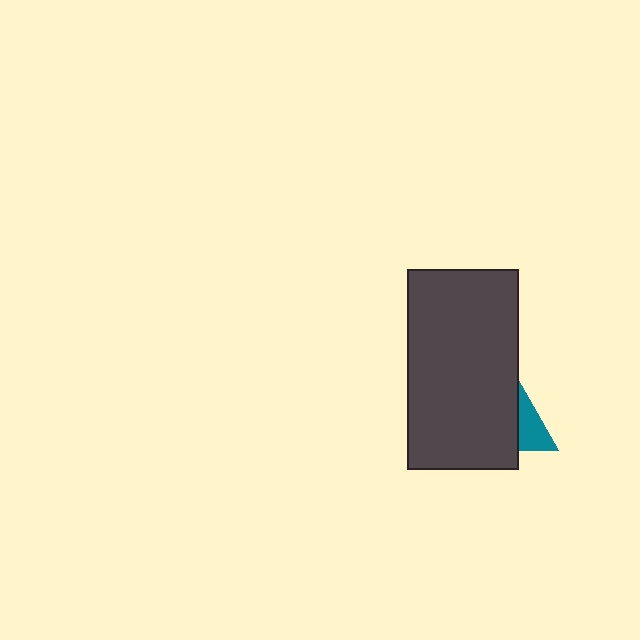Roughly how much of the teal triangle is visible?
A small part of it is visible (roughly 30%).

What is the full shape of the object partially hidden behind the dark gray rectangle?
The partially hidden object is a teal triangle.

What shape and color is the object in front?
The object in front is a dark gray rectangle.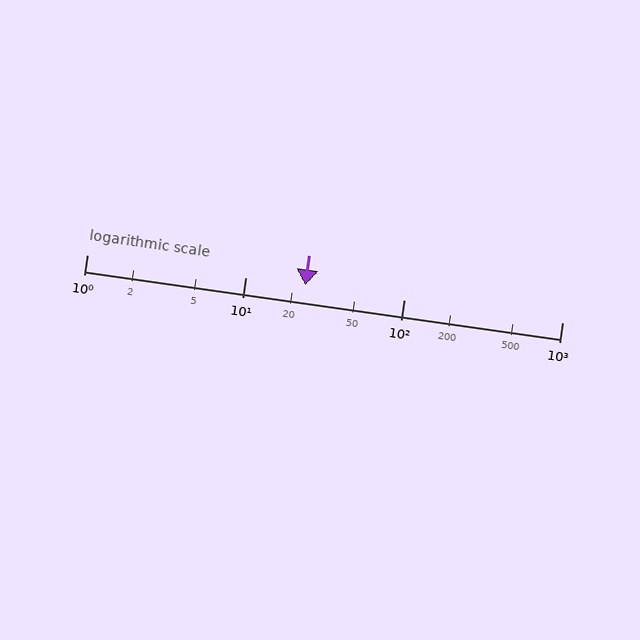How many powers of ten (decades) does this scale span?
The scale spans 3 decades, from 1 to 1000.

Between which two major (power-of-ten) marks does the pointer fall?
The pointer is between 10 and 100.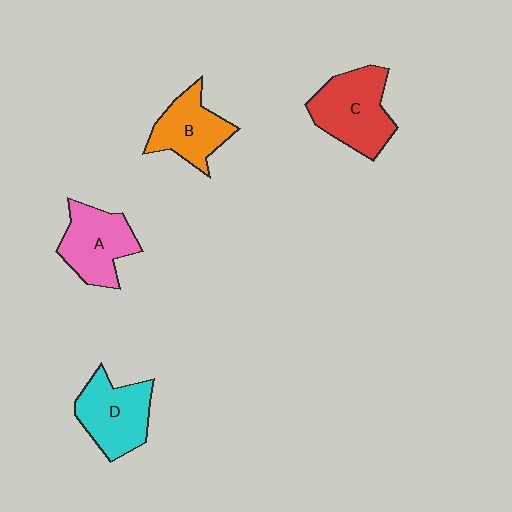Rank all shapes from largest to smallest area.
From largest to smallest: C (red), D (cyan), A (pink), B (orange).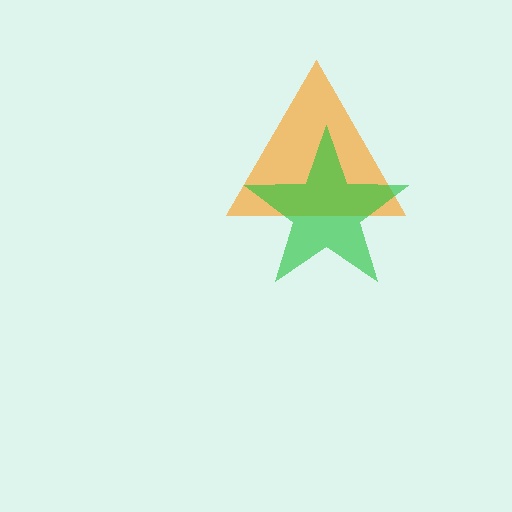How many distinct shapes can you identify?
There are 2 distinct shapes: an orange triangle, a green star.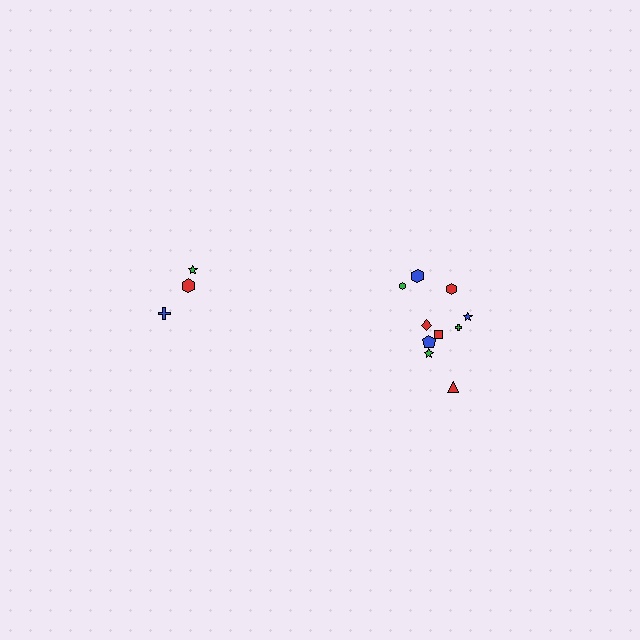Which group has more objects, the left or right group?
The right group.